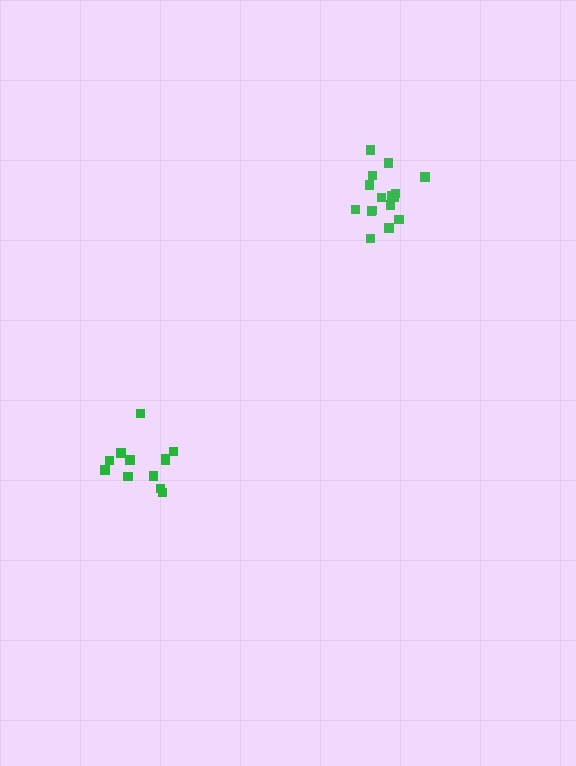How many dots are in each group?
Group 1: 16 dots, Group 2: 12 dots (28 total).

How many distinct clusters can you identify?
There are 2 distinct clusters.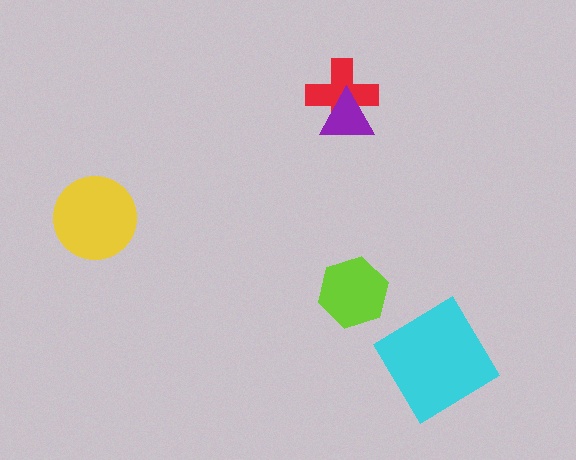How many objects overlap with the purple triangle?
1 object overlaps with the purple triangle.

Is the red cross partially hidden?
Yes, it is partially covered by another shape.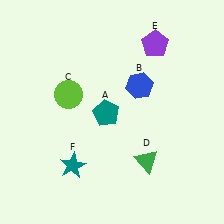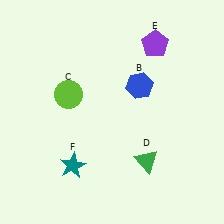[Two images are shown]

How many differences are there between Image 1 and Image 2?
There is 1 difference between the two images.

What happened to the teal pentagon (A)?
The teal pentagon (A) was removed in Image 2. It was in the bottom-left area of Image 1.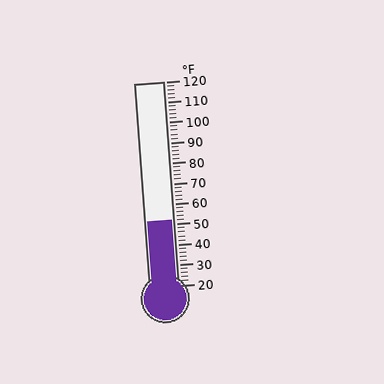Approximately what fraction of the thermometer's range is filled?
The thermometer is filled to approximately 30% of its range.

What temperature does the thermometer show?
The thermometer shows approximately 52°F.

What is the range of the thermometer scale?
The thermometer scale ranges from 20°F to 120°F.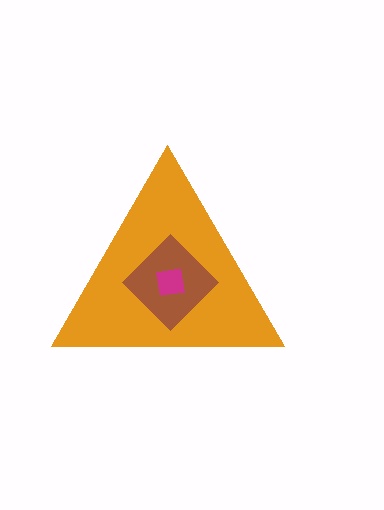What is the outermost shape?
The orange triangle.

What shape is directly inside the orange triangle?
The brown diamond.